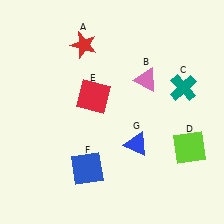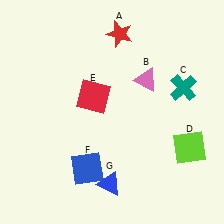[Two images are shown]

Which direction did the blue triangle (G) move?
The blue triangle (G) moved down.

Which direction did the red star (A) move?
The red star (A) moved right.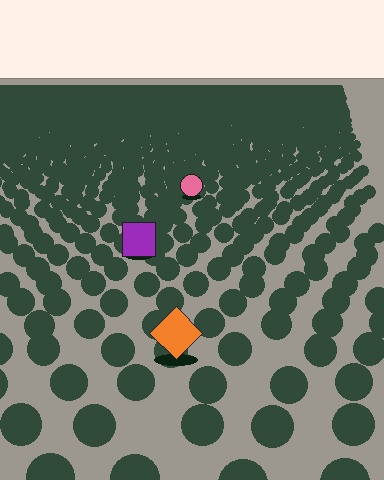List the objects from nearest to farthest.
From nearest to farthest: the orange diamond, the purple square, the pink circle.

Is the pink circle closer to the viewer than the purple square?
No. The purple square is closer — you can tell from the texture gradient: the ground texture is coarser near it.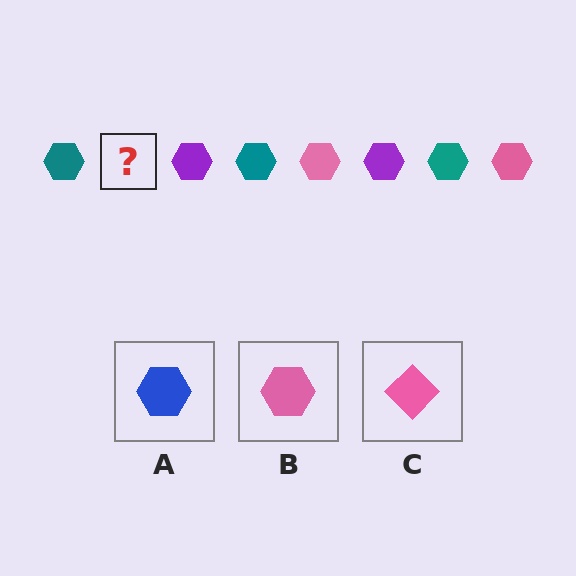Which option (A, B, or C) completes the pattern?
B.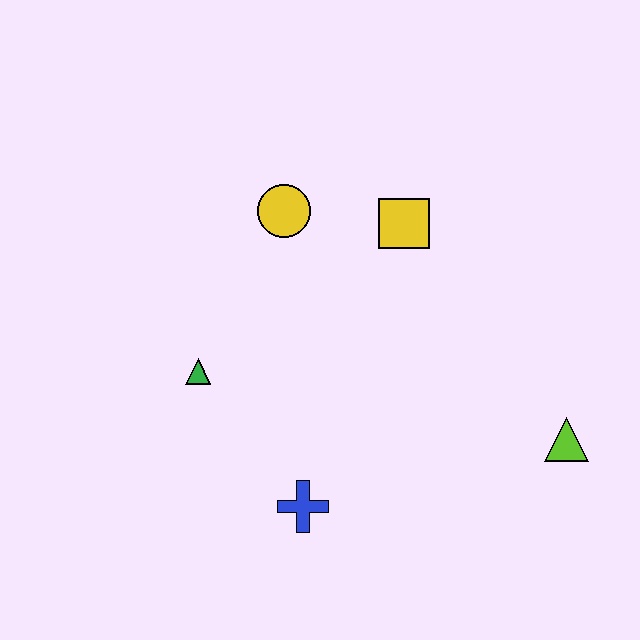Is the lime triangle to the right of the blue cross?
Yes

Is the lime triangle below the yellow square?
Yes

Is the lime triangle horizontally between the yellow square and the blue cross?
No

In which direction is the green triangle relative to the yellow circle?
The green triangle is below the yellow circle.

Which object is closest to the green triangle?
The blue cross is closest to the green triangle.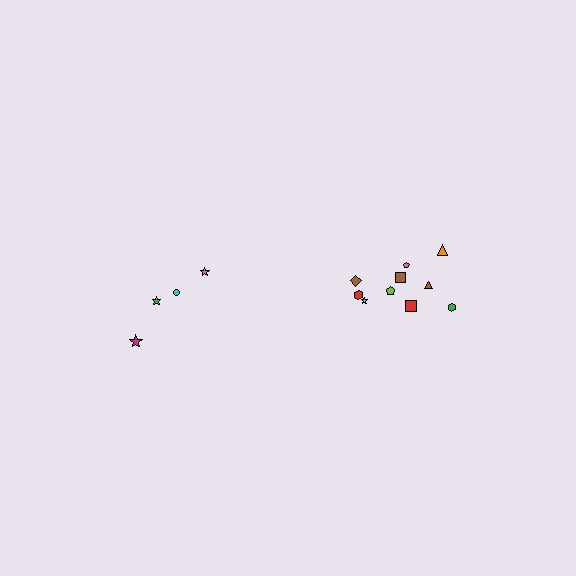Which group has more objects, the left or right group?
The right group.